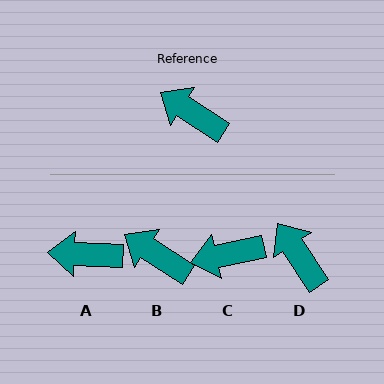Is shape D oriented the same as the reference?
No, it is off by about 24 degrees.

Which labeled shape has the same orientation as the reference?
B.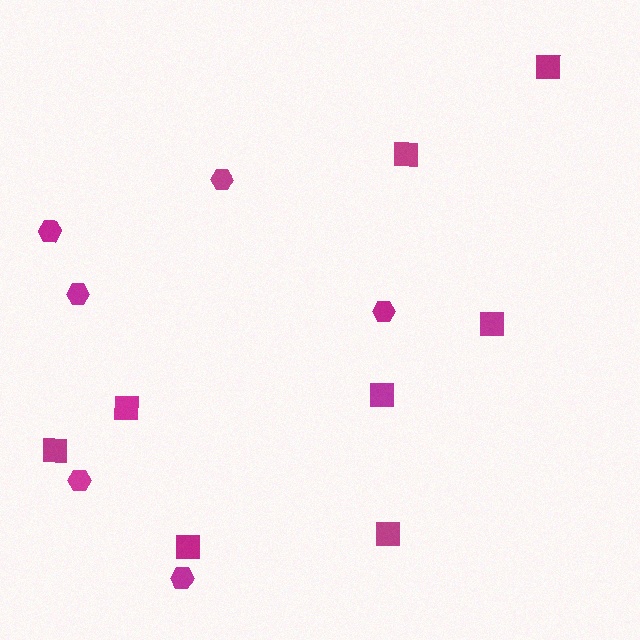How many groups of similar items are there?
There are 2 groups: one group of squares (8) and one group of hexagons (6).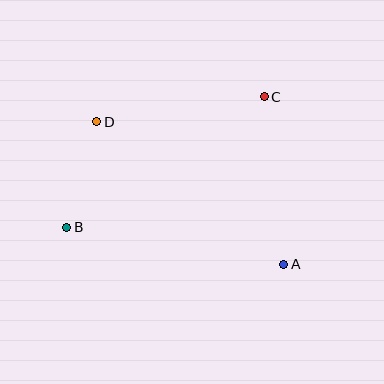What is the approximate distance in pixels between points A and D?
The distance between A and D is approximately 235 pixels.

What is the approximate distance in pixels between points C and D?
The distance between C and D is approximately 169 pixels.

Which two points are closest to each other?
Points B and D are closest to each other.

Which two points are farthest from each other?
Points B and C are farthest from each other.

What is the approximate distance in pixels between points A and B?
The distance between A and B is approximately 220 pixels.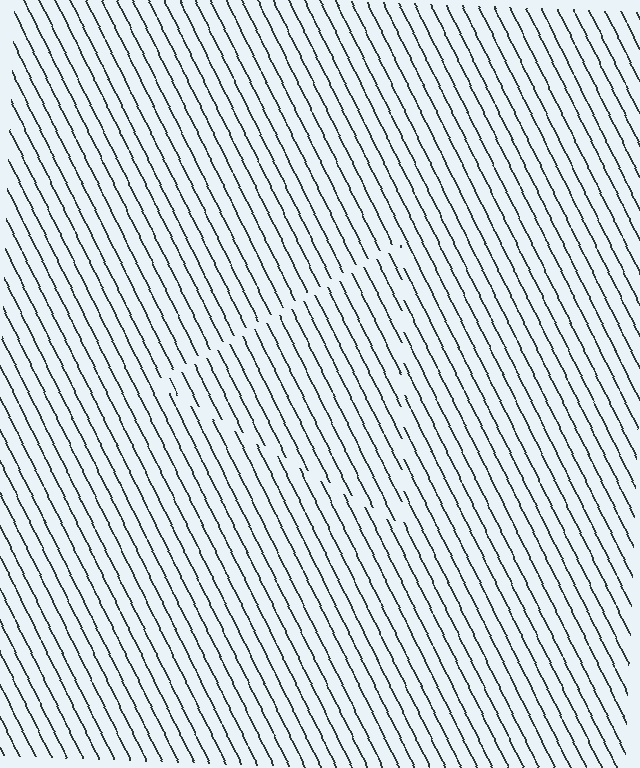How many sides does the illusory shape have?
3 sides — the line-ends trace a triangle.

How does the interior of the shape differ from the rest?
The interior of the shape contains the same grating, shifted by half a period — the contour is defined by the phase discontinuity where line-ends from the inner and outer gratings abut.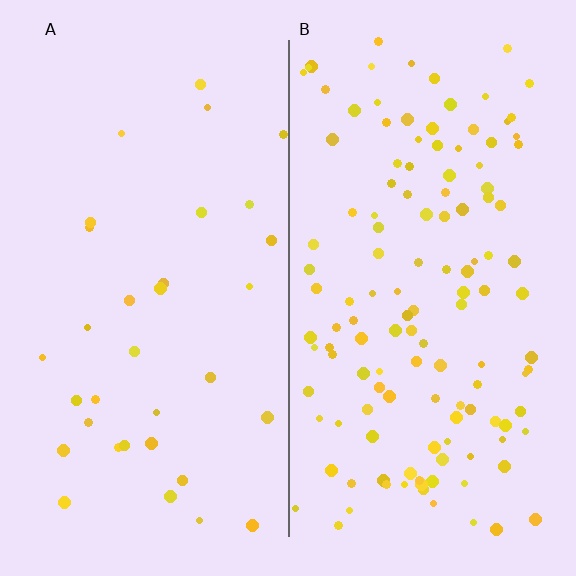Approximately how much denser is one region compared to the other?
Approximately 3.9× — region B over region A.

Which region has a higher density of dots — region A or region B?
B (the right).